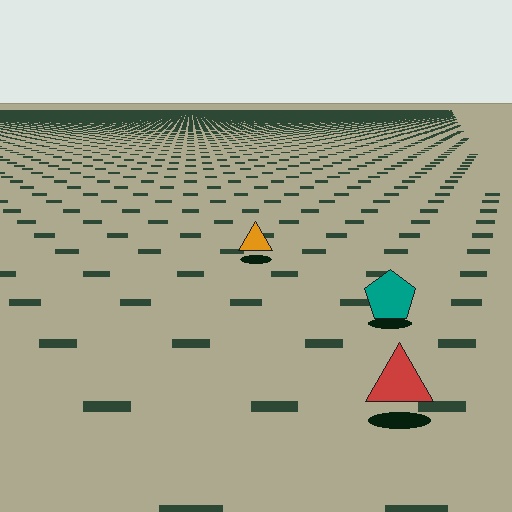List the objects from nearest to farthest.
From nearest to farthest: the red triangle, the teal pentagon, the orange triangle.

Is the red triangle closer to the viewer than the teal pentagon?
Yes. The red triangle is closer — you can tell from the texture gradient: the ground texture is coarser near it.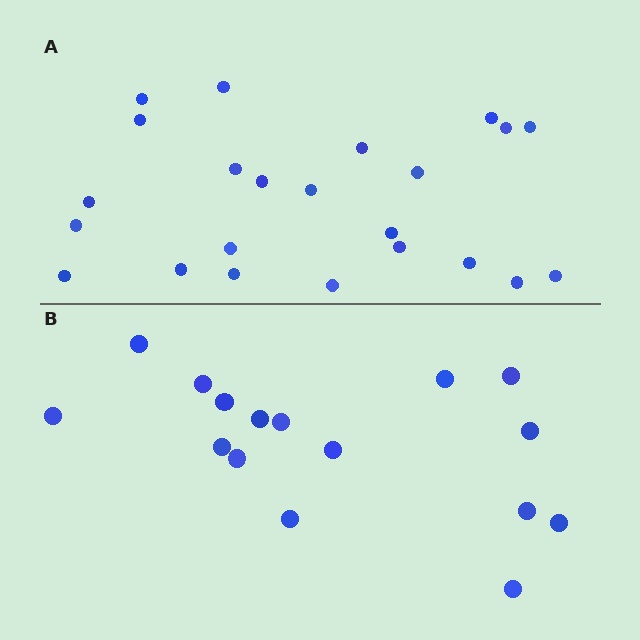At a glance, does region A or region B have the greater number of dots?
Region A (the top region) has more dots.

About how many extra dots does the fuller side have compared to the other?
Region A has roughly 8 or so more dots than region B.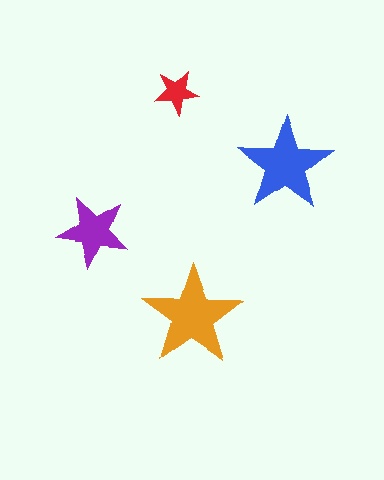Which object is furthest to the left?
The purple star is leftmost.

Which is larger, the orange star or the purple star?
The orange one.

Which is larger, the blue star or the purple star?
The blue one.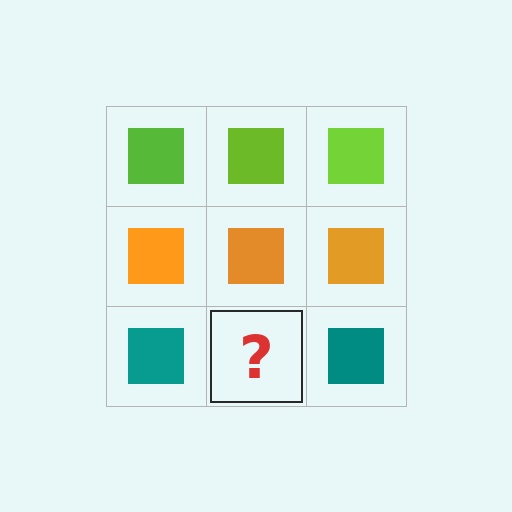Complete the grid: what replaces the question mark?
The question mark should be replaced with a teal square.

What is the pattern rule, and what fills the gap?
The rule is that each row has a consistent color. The gap should be filled with a teal square.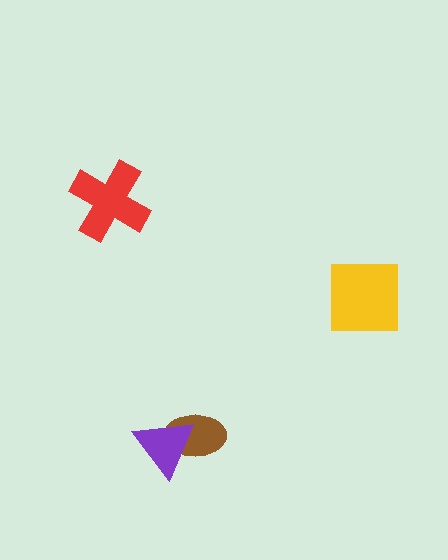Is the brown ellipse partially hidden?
Yes, it is partially covered by another shape.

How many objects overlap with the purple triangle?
1 object overlaps with the purple triangle.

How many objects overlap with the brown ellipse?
1 object overlaps with the brown ellipse.